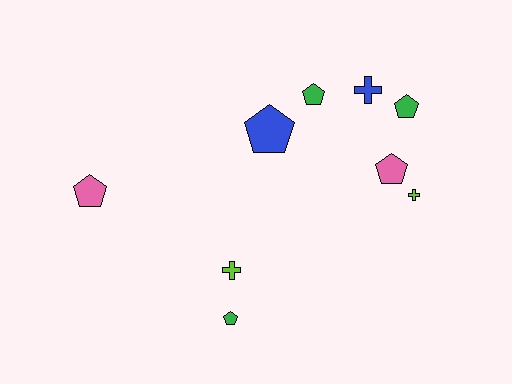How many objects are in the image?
There are 9 objects.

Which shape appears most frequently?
Pentagon, with 6 objects.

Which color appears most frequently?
Green, with 3 objects.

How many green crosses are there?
There are no green crosses.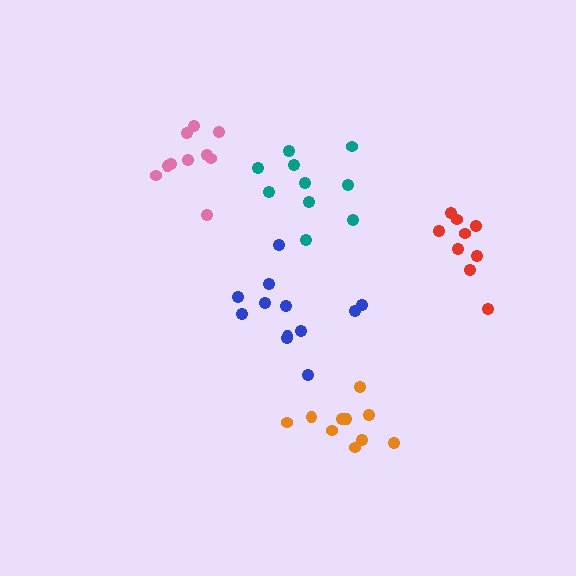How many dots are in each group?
Group 1: 10 dots, Group 2: 9 dots, Group 3: 10 dots, Group 4: 12 dots, Group 5: 10 dots (51 total).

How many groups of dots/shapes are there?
There are 5 groups.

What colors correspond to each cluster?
The clusters are colored: pink, red, orange, blue, teal.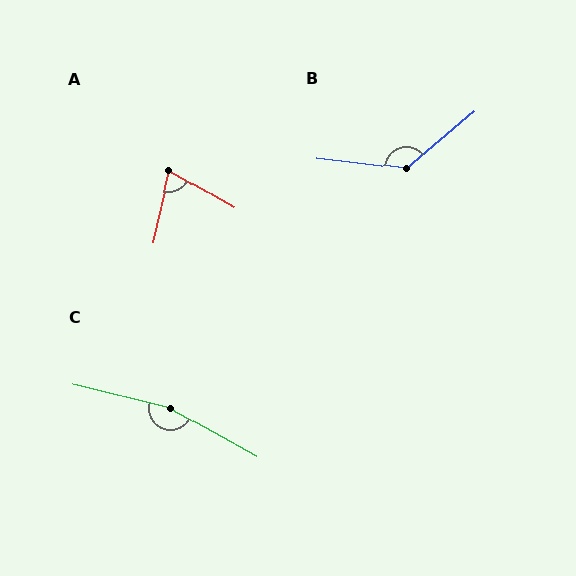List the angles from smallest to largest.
A (73°), B (133°), C (164°).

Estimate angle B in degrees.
Approximately 133 degrees.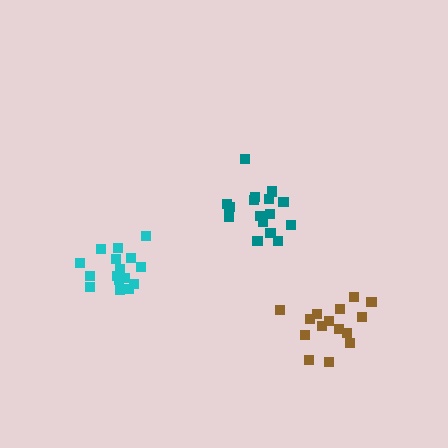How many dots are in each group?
Group 1: 15 dots, Group 2: 16 dots, Group 3: 16 dots (47 total).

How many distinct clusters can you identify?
There are 3 distinct clusters.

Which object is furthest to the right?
The brown cluster is rightmost.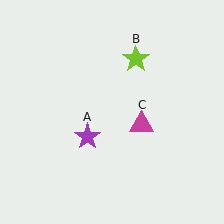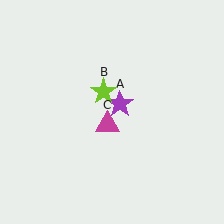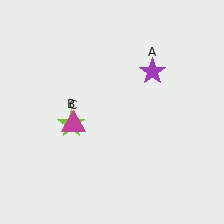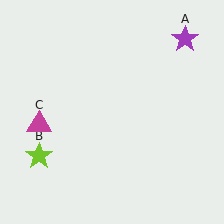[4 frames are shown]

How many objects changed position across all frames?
3 objects changed position: purple star (object A), lime star (object B), magenta triangle (object C).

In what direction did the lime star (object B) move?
The lime star (object B) moved down and to the left.